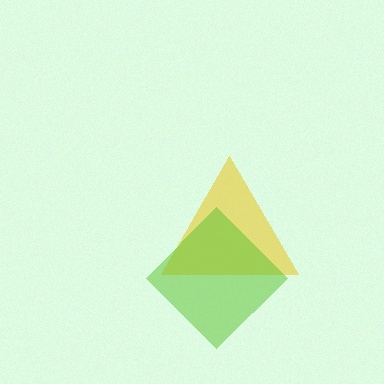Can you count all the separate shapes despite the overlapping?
Yes, there are 2 separate shapes.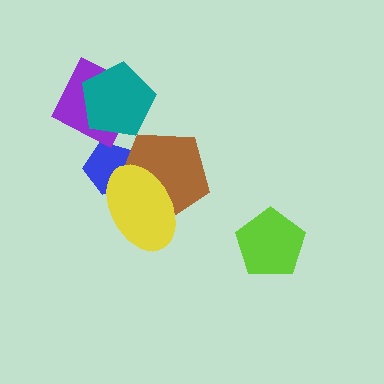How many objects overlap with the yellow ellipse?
2 objects overlap with the yellow ellipse.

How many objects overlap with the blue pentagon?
3 objects overlap with the blue pentagon.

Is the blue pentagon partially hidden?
Yes, it is partially covered by another shape.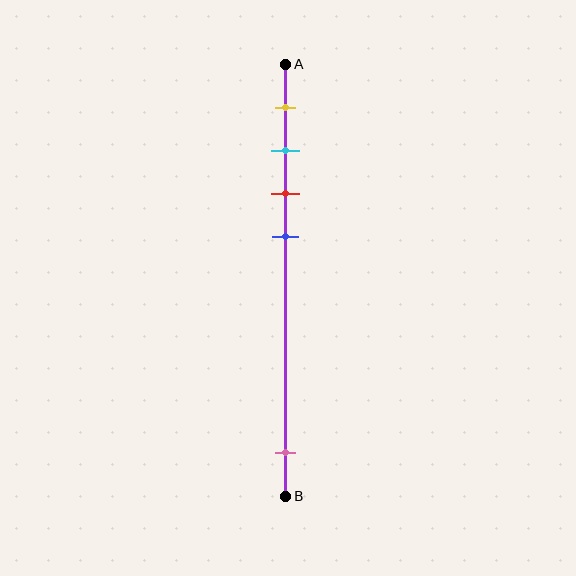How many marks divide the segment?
There are 5 marks dividing the segment.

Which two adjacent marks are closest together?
The cyan and red marks are the closest adjacent pair.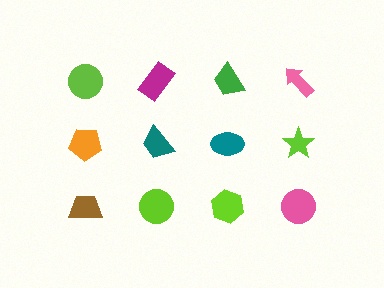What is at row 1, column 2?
A magenta rectangle.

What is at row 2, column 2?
A teal trapezoid.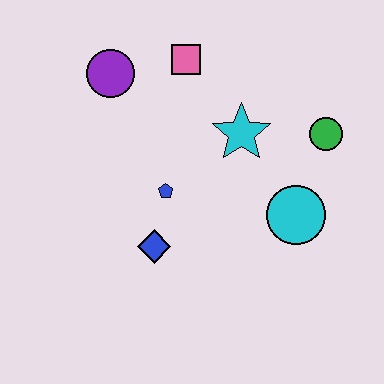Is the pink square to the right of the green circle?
No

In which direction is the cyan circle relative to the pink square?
The cyan circle is below the pink square.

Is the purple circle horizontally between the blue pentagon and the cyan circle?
No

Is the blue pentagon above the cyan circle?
Yes